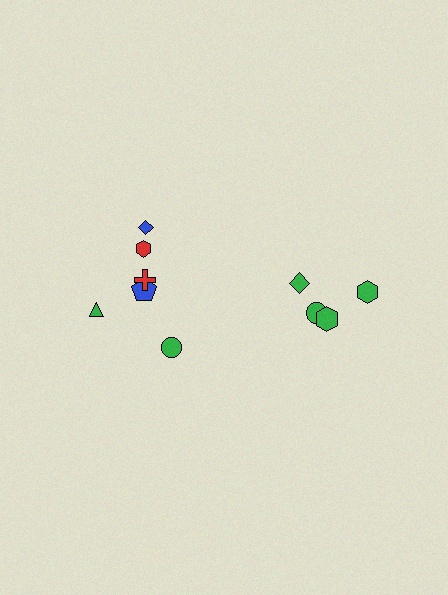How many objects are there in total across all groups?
There are 10 objects.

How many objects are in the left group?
There are 6 objects.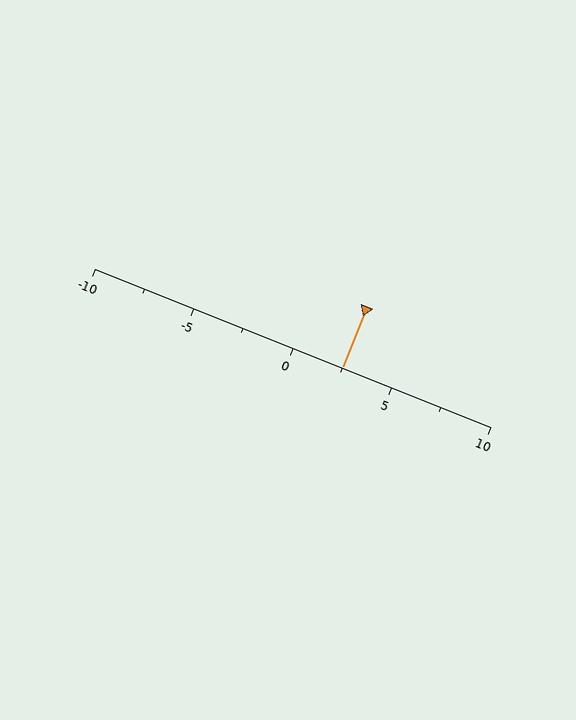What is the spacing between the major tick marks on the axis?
The major ticks are spaced 5 apart.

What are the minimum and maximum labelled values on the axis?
The axis runs from -10 to 10.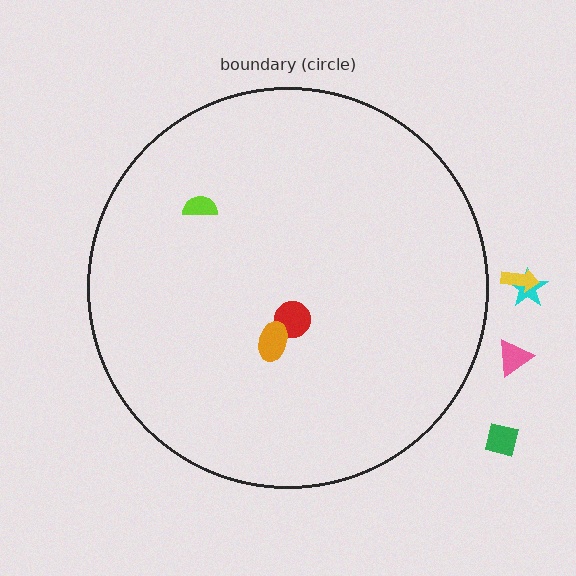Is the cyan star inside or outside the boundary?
Outside.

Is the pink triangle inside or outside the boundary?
Outside.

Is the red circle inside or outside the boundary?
Inside.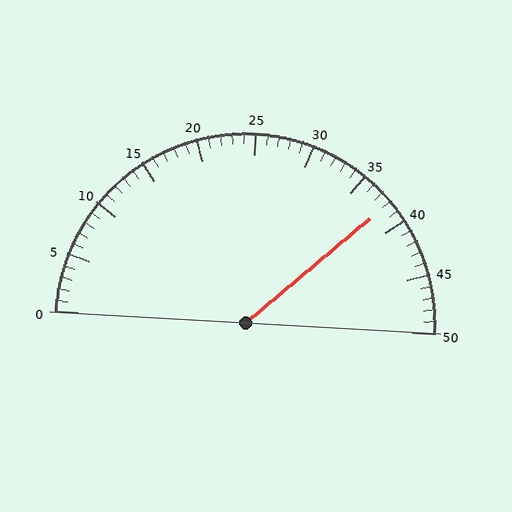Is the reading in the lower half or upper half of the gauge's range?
The reading is in the upper half of the range (0 to 50).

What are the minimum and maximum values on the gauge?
The gauge ranges from 0 to 50.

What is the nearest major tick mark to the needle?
The nearest major tick mark is 40.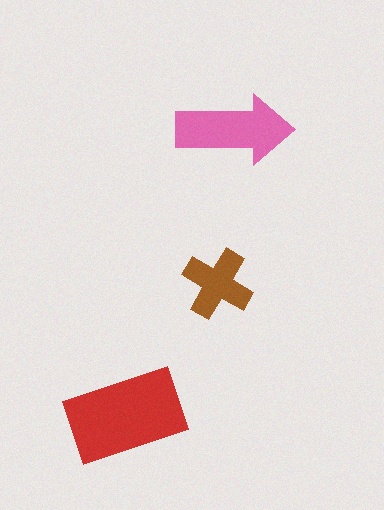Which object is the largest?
The red rectangle.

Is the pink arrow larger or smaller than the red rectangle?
Smaller.